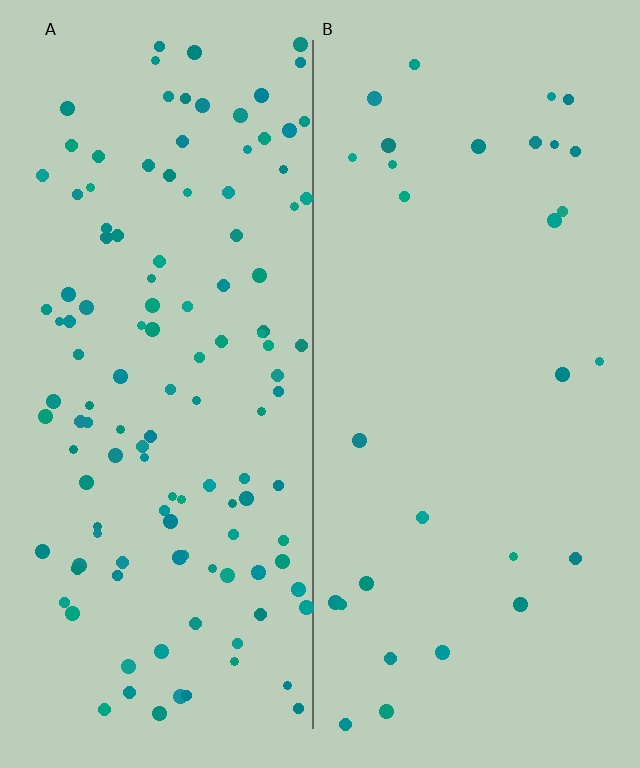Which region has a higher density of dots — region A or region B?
A (the left).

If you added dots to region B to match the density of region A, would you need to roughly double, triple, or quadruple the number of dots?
Approximately quadruple.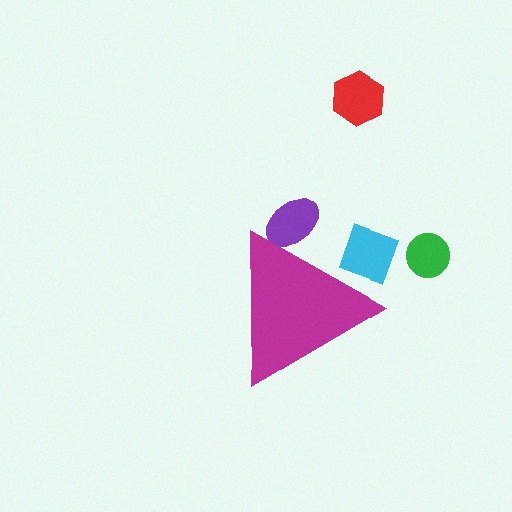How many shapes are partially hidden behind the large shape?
2 shapes are partially hidden.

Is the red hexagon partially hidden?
No, the red hexagon is fully visible.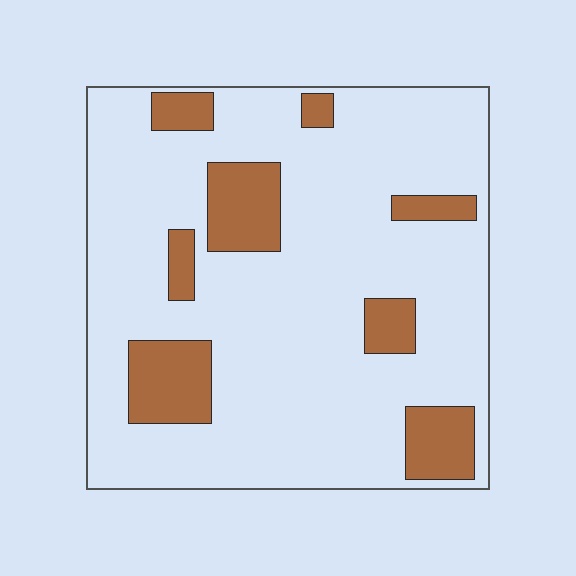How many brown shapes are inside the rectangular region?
8.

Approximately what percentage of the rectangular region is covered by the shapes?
Approximately 20%.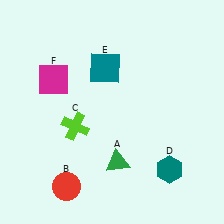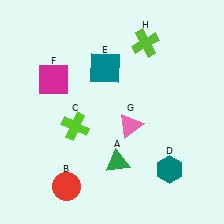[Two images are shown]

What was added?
A pink triangle (G), a lime cross (H) were added in Image 2.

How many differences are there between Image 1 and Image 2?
There are 2 differences between the two images.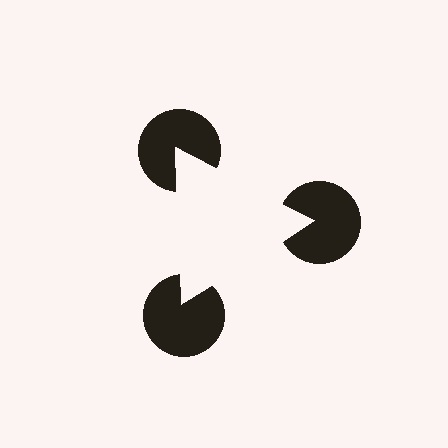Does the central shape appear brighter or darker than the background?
It typically appears slightly brighter than the background, even though no actual brightness change is drawn.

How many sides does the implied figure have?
3 sides.